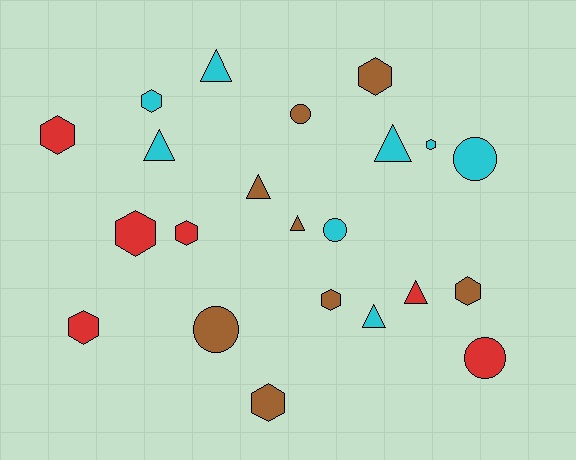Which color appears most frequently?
Brown, with 8 objects.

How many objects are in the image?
There are 22 objects.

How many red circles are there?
There is 1 red circle.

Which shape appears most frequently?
Hexagon, with 10 objects.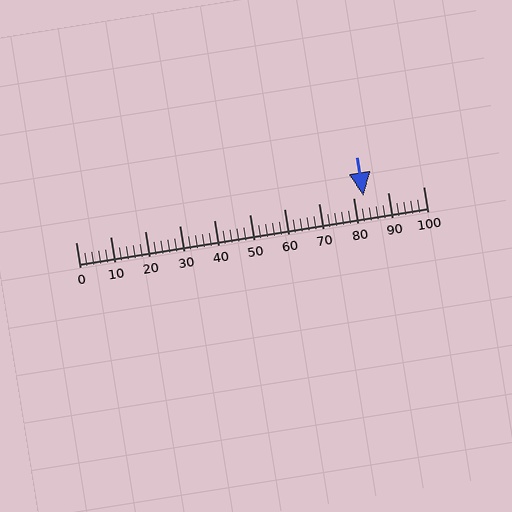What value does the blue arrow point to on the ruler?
The blue arrow points to approximately 83.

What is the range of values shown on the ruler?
The ruler shows values from 0 to 100.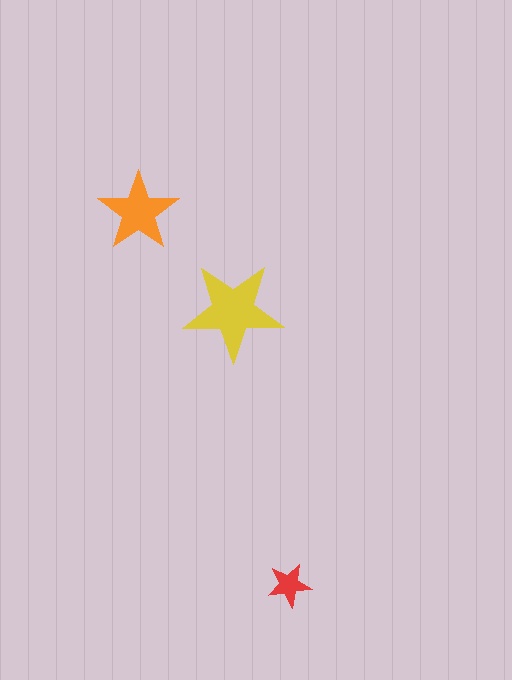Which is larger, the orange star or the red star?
The orange one.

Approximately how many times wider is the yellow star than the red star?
About 2.5 times wider.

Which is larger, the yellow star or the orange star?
The yellow one.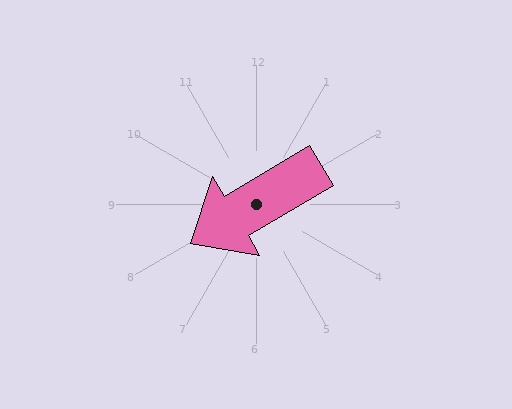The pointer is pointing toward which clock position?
Roughly 8 o'clock.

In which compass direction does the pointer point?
Southwest.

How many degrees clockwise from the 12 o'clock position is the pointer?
Approximately 239 degrees.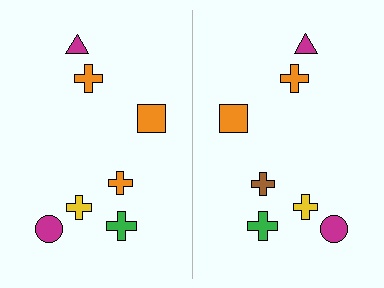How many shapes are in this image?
There are 14 shapes in this image.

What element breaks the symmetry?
The brown cross on the right side breaks the symmetry — its mirror counterpart is orange.